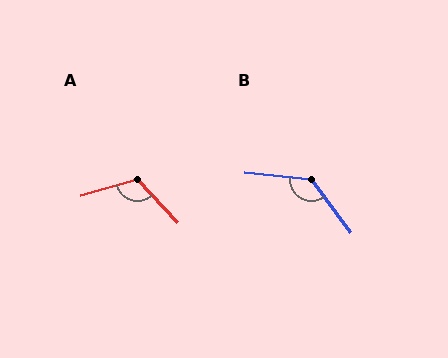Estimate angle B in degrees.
Approximately 132 degrees.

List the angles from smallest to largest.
A (117°), B (132°).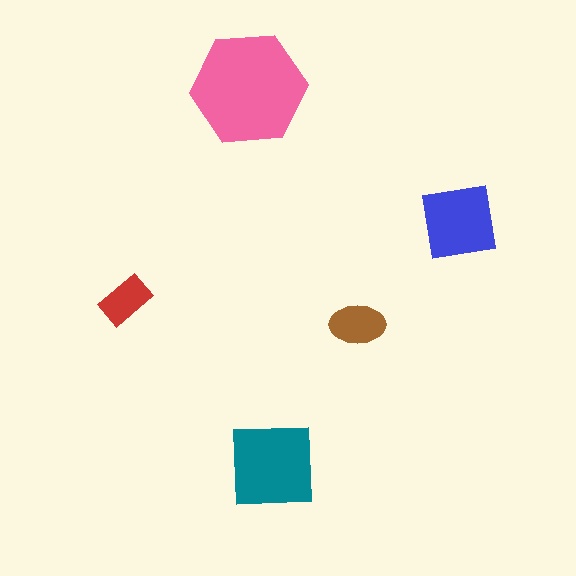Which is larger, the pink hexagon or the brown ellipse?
The pink hexagon.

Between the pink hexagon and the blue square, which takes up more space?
The pink hexagon.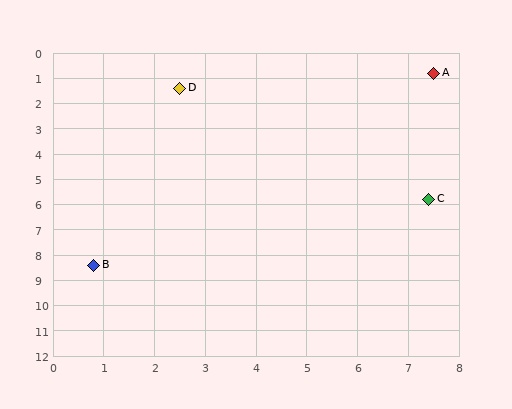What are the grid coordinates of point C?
Point C is at approximately (7.4, 5.8).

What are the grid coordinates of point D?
Point D is at approximately (2.5, 1.4).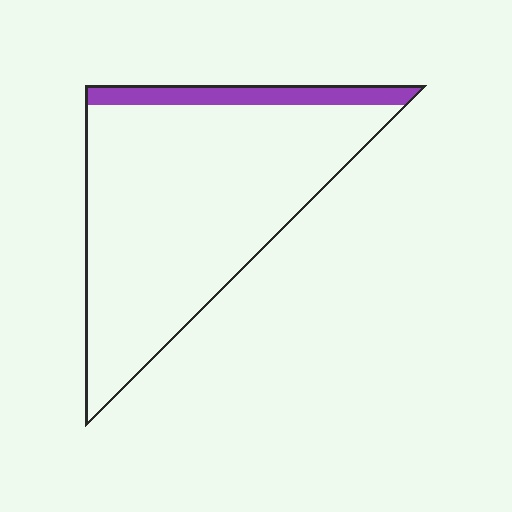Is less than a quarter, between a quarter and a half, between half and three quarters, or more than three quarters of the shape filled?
Less than a quarter.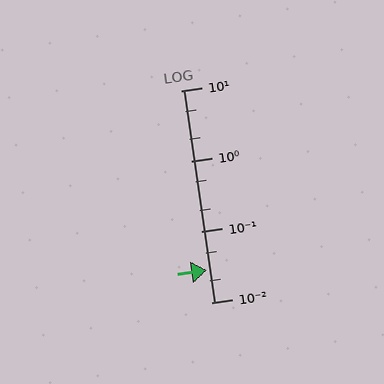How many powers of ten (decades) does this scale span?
The scale spans 3 decades, from 0.01 to 10.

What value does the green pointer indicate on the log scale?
The pointer indicates approximately 0.029.